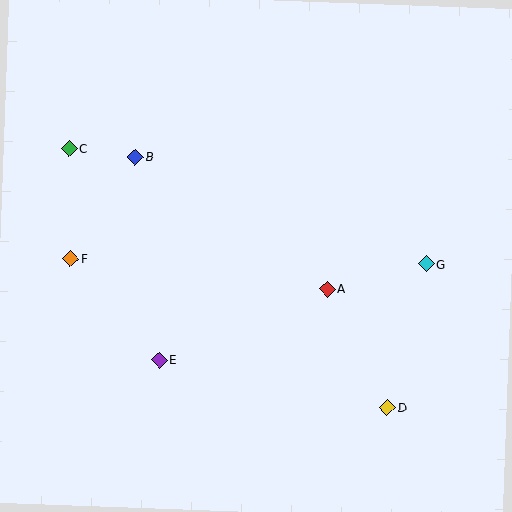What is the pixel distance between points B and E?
The distance between B and E is 204 pixels.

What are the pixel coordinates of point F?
Point F is at (70, 259).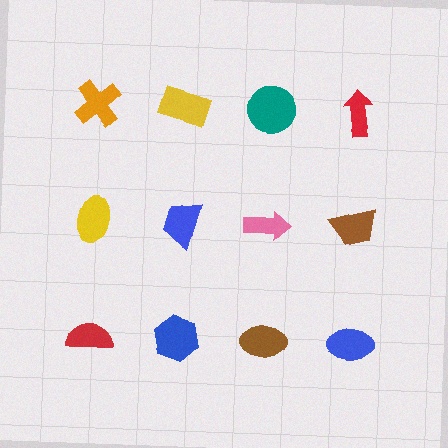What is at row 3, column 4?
A blue ellipse.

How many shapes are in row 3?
4 shapes.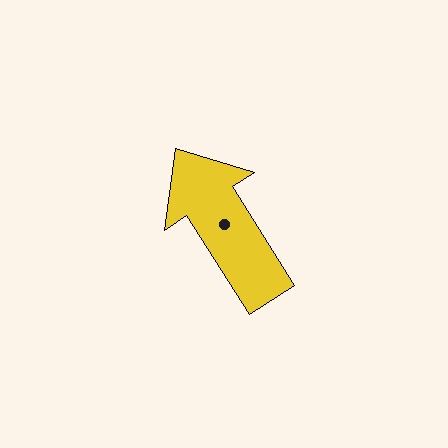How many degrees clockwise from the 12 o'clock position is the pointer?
Approximately 327 degrees.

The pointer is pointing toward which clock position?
Roughly 11 o'clock.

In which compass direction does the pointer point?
Northwest.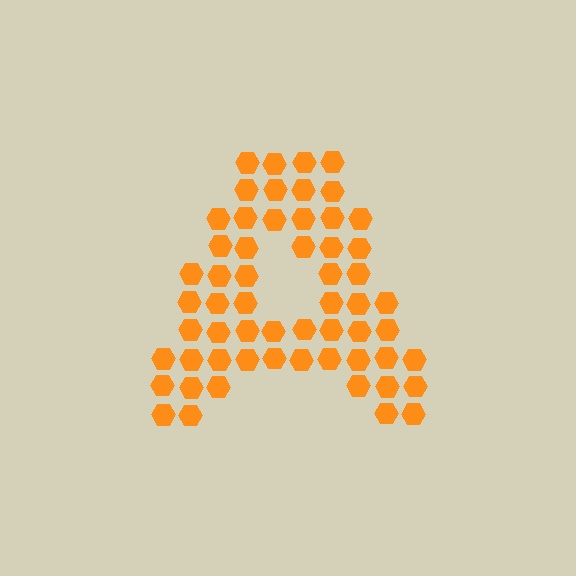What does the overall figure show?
The overall figure shows the letter A.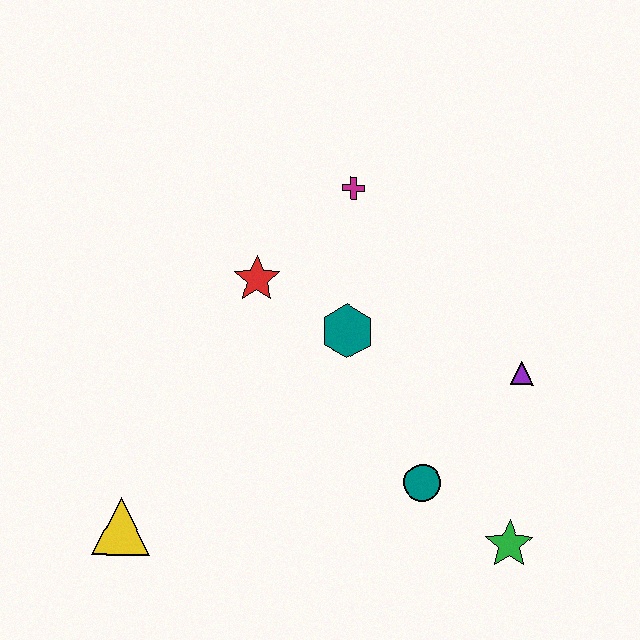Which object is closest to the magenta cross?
The red star is closest to the magenta cross.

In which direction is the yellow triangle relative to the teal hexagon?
The yellow triangle is to the left of the teal hexagon.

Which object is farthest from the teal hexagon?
The yellow triangle is farthest from the teal hexagon.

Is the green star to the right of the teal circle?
Yes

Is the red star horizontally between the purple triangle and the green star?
No